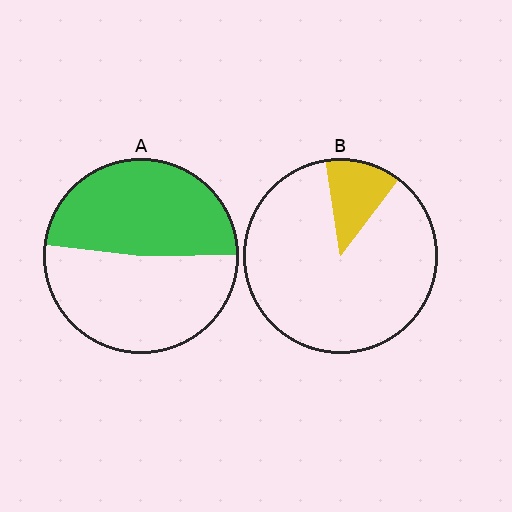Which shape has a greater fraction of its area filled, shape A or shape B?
Shape A.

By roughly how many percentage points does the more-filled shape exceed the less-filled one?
By roughly 35 percentage points (A over B).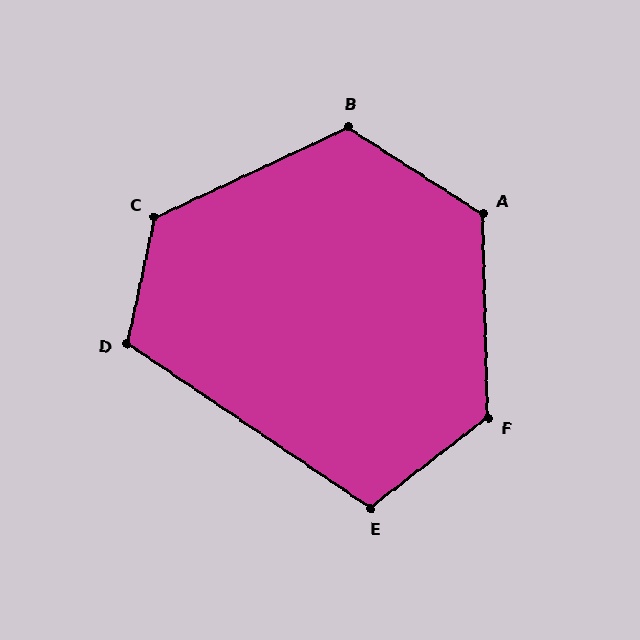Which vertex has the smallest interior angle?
E, at approximately 109 degrees.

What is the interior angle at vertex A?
Approximately 124 degrees (obtuse).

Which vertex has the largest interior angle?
C, at approximately 127 degrees.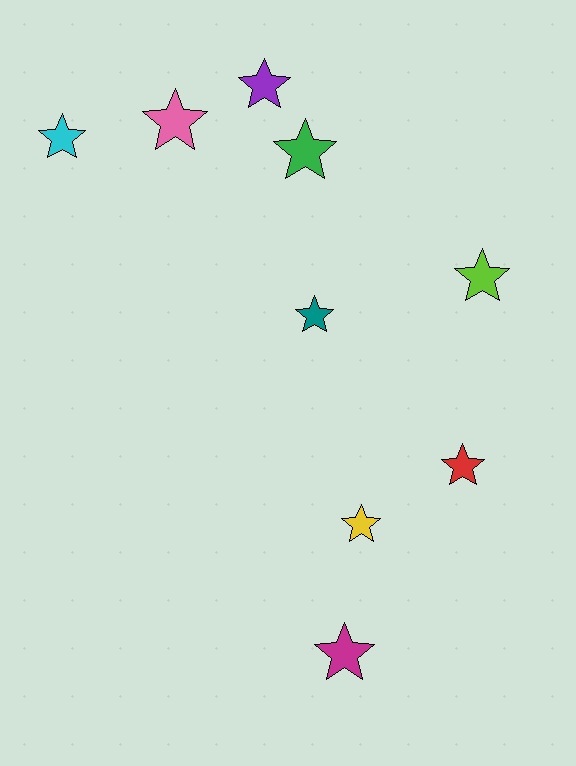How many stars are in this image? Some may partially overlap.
There are 9 stars.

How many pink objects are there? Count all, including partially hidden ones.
There is 1 pink object.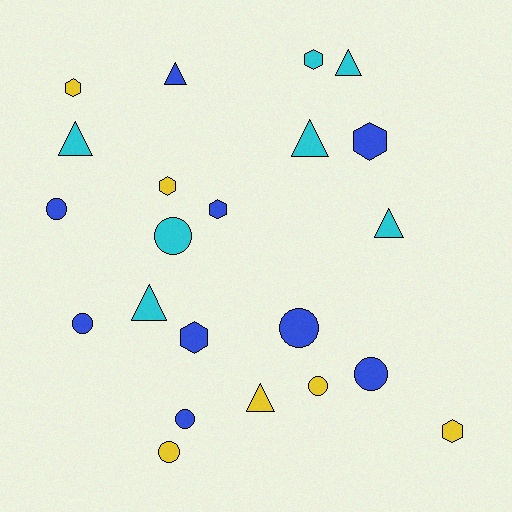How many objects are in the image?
There are 22 objects.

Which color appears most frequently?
Blue, with 9 objects.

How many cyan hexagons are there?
There is 1 cyan hexagon.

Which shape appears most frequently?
Circle, with 8 objects.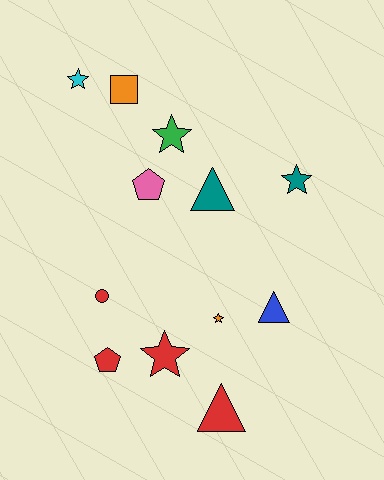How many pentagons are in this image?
There are 2 pentagons.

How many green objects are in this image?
There is 1 green object.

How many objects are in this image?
There are 12 objects.